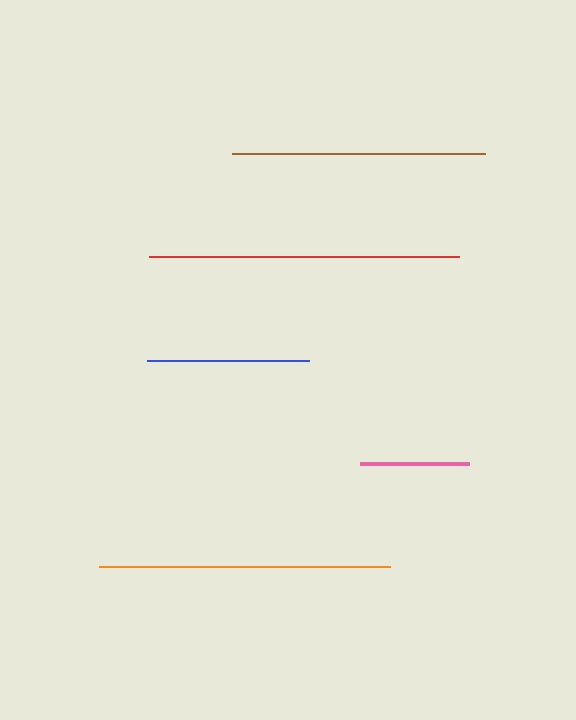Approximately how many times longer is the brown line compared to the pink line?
The brown line is approximately 2.3 times the length of the pink line.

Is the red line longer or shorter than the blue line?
The red line is longer than the blue line.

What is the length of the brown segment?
The brown segment is approximately 254 pixels long.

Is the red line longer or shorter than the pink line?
The red line is longer than the pink line.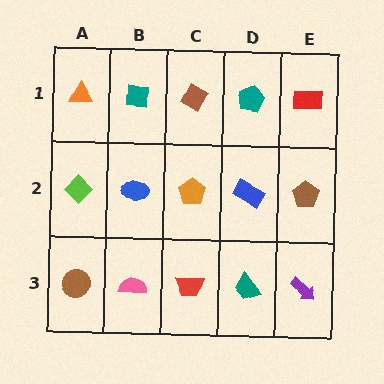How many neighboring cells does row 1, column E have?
2.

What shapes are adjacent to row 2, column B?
A teal square (row 1, column B), a pink semicircle (row 3, column B), a lime diamond (row 2, column A), an orange pentagon (row 2, column C).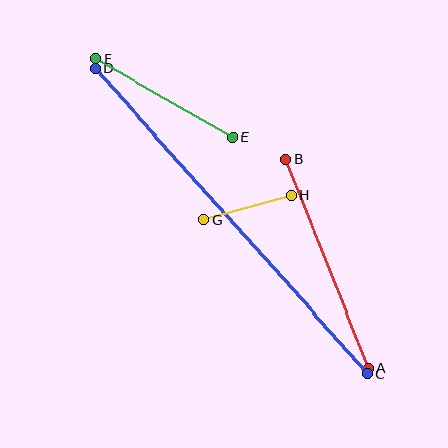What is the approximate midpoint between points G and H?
The midpoint is at approximately (248, 208) pixels.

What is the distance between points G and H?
The distance is approximately 91 pixels.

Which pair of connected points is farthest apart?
Points C and D are farthest apart.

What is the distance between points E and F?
The distance is approximately 158 pixels.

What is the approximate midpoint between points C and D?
The midpoint is at approximately (231, 221) pixels.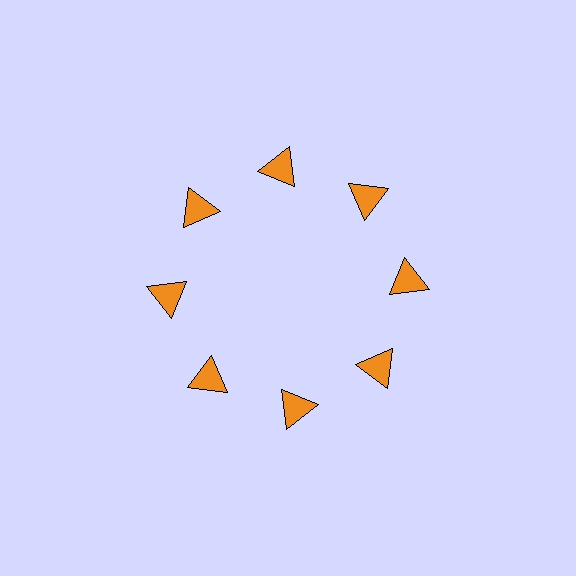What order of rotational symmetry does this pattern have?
This pattern has 8-fold rotational symmetry.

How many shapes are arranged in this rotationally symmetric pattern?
There are 8 shapes, arranged in 8 groups of 1.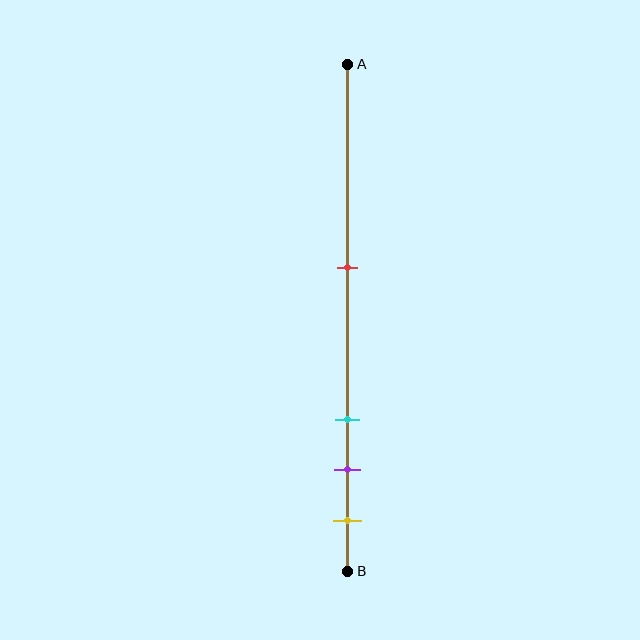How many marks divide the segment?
There are 4 marks dividing the segment.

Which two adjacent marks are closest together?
The purple and yellow marks are the closest adjacent pair.